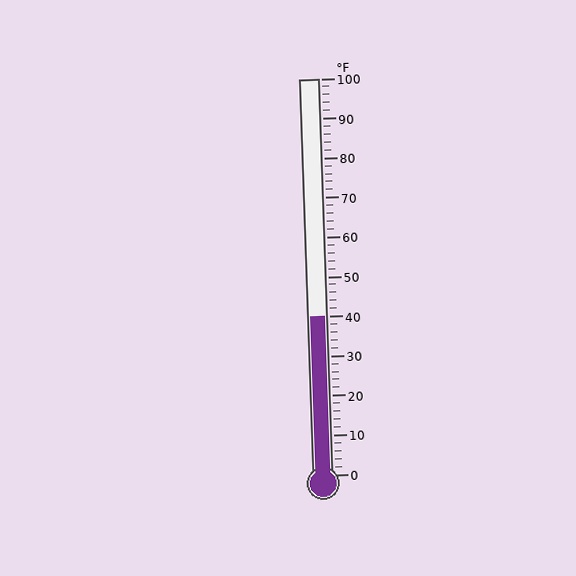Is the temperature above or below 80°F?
The temperature is below 80°F.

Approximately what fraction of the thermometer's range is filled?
The thermometer is filled to approximately 40% of its range.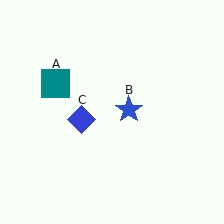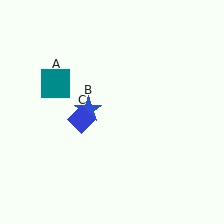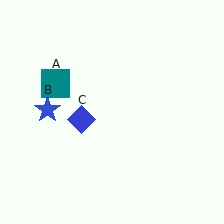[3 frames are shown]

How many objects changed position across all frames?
1 object changed position: blue star (object B).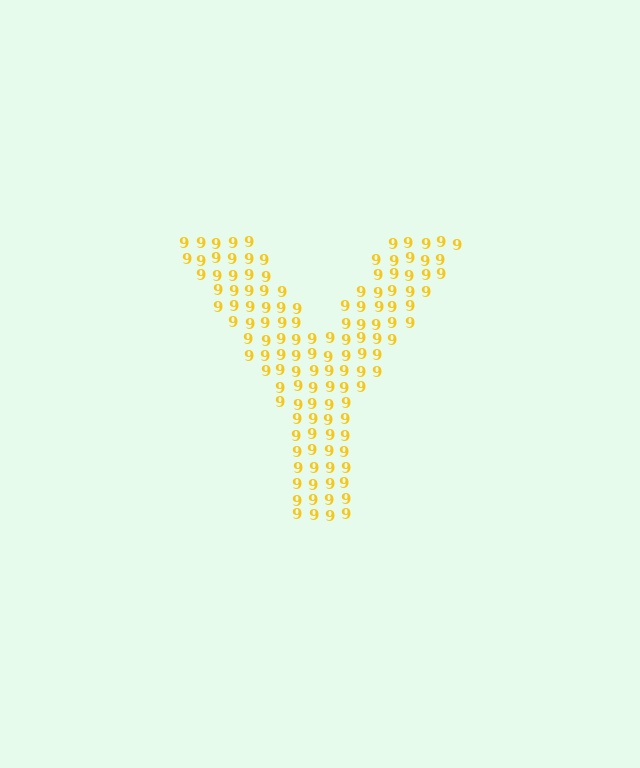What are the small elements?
The small elements are digit 9's.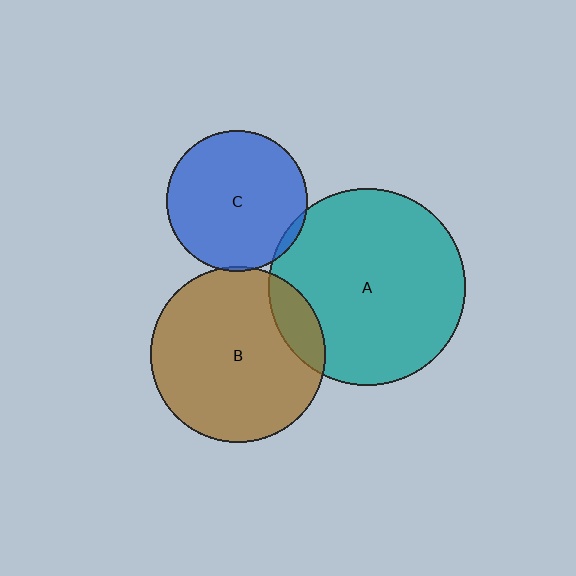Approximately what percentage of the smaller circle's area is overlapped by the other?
Approximately 5%.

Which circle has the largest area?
Circle A (teal).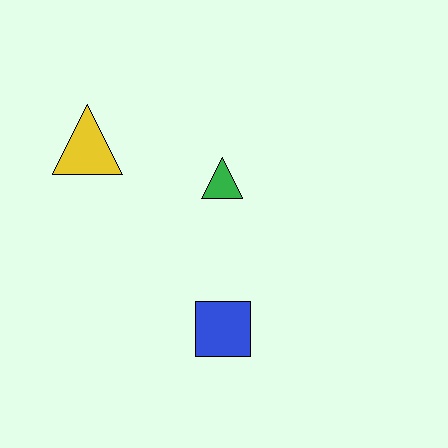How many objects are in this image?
There are 3 objects.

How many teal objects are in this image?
There are no teal objects.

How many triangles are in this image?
There are 2 triangles.